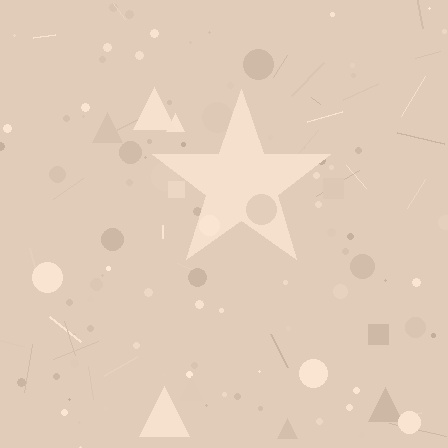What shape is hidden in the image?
A star is hidden in the image.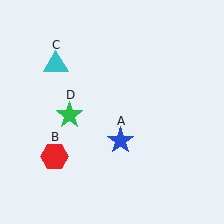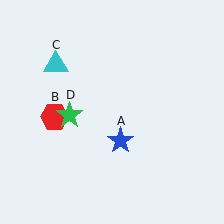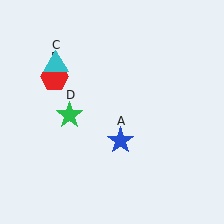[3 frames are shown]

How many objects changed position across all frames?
1 object changed position: red hexagon (object B).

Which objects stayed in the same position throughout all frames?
Blue star (object A) and cyan triangle (object C) and green star (object D) remained stationary.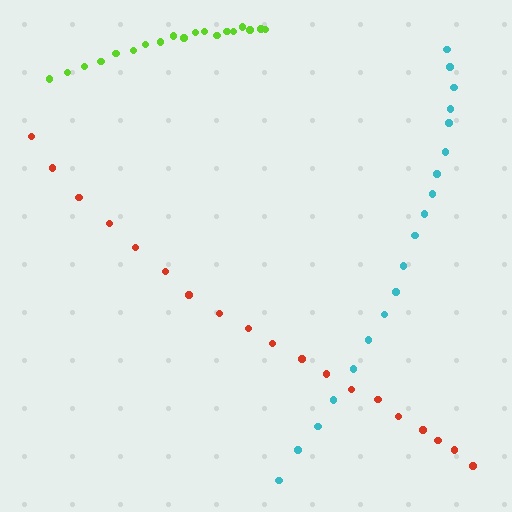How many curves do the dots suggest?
There are 3 distinct paths.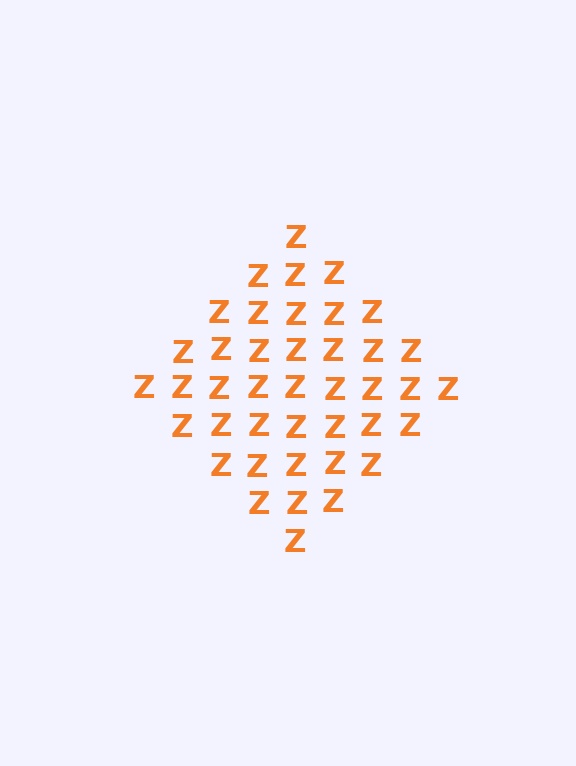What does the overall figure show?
The overall figure shows a diamond.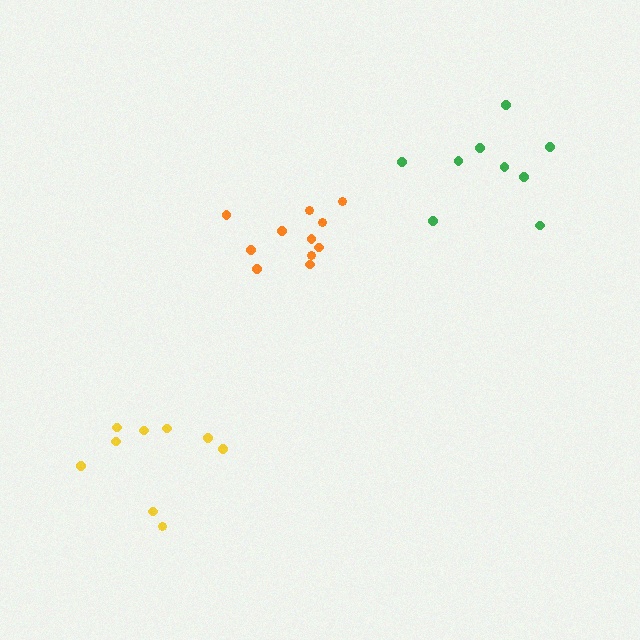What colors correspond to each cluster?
The clusters are colored: yellow, orange, green.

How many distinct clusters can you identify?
There are 3 distinct clusters.